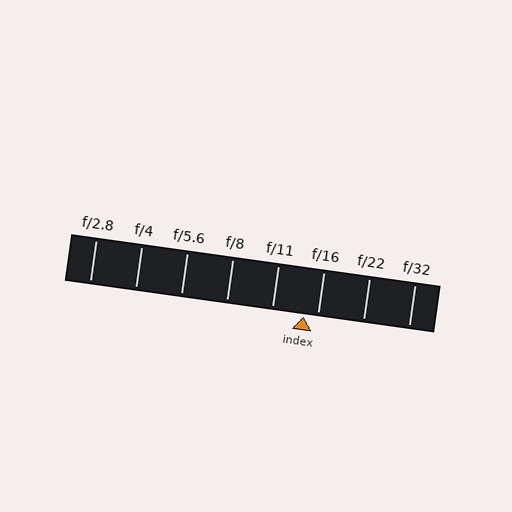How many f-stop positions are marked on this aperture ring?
There are 8 f-stop positions marked.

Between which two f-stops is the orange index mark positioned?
The index mark is between f/11 and f/16.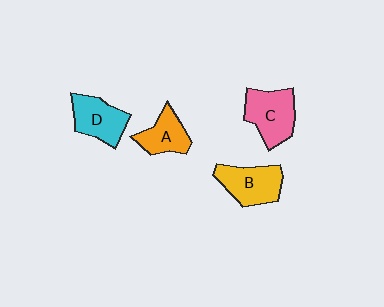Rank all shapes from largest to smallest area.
From largest to smallest: C (pink), B (yellow), D (cyan), A (orange).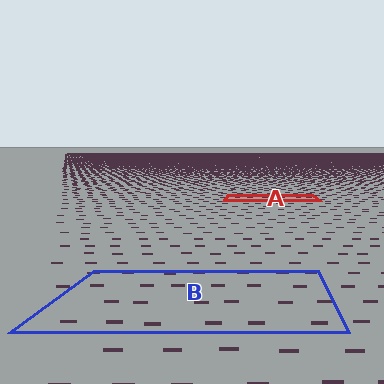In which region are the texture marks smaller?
The texture marks are smaller in region A, because it is farther away.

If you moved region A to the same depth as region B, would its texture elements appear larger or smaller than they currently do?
They would appear larger. At a closer depth, the same texture elements are projected at a bigger on-screen size.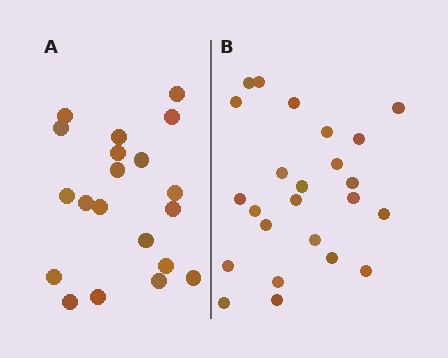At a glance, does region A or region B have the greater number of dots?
Region B (the right region) has more dots.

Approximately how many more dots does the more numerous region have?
Region B has about 4 more dots than region A.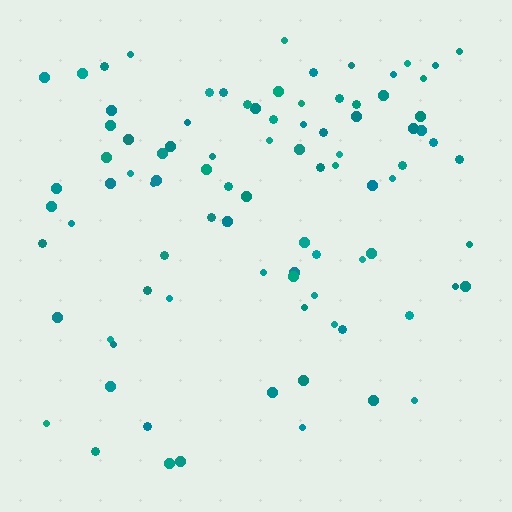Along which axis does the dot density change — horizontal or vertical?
Vertical.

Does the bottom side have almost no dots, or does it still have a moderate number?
Still a moderate number, just noticeably fewer than the top.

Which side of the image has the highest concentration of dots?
The top.